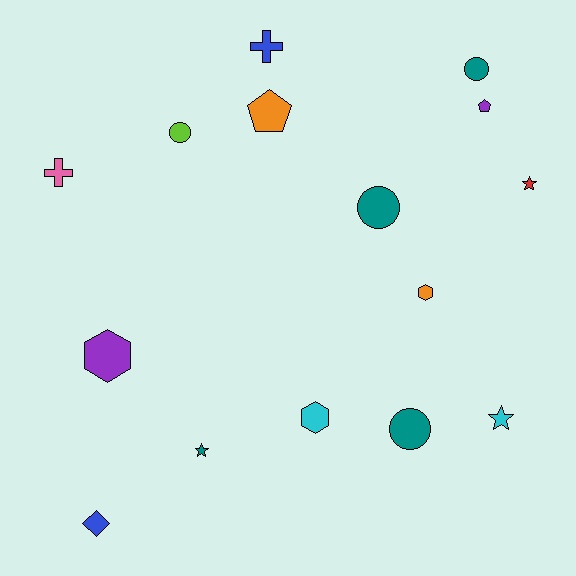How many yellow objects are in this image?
There are no yellow objects.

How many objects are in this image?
There are 15 objects.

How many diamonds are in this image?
There is 1 diamond.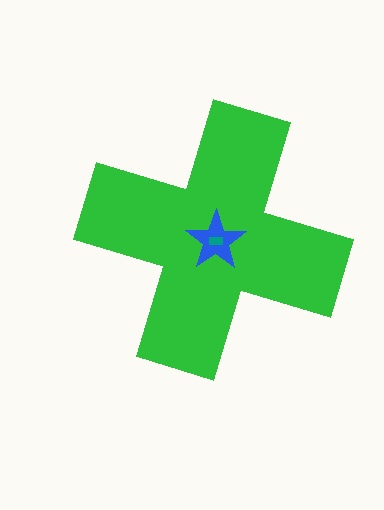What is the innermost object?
The teal rectangle.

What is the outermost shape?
The green cross.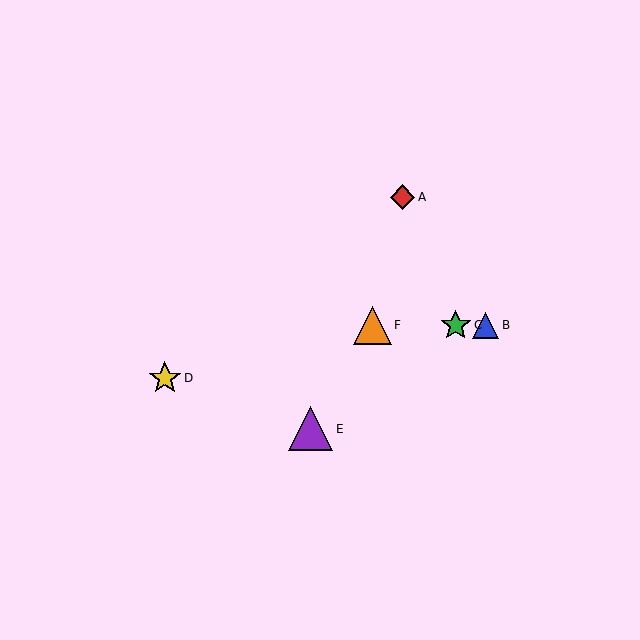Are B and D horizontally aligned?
No, B is at y≈325 and D is at y≈378.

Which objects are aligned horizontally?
Objects B, C, F are aligned horizontally.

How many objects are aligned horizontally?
3 objects (B, C, F) are aligned horizontally.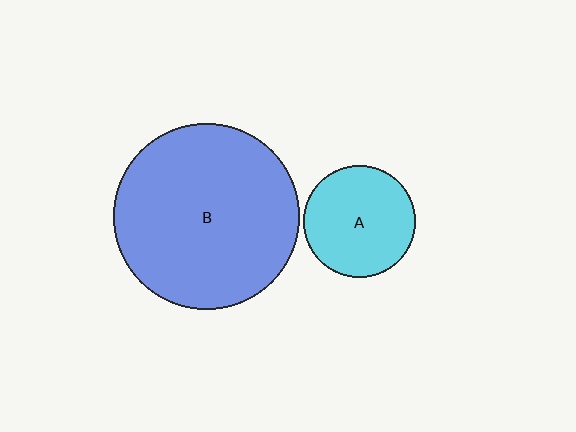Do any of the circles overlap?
No, none of the circles overlap.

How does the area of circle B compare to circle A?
Approximately 2.8 times.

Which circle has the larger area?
Circle B (blue).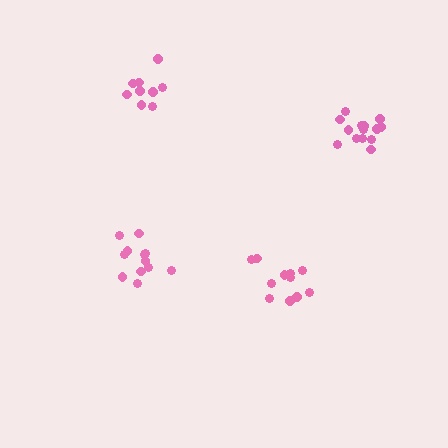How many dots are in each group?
Group 1: 11 dots, Group 2: 9 dots, Group 3: 12 dots, Group 4: 14 dots (46 total).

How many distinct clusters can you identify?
There are 4 distinct clusters.